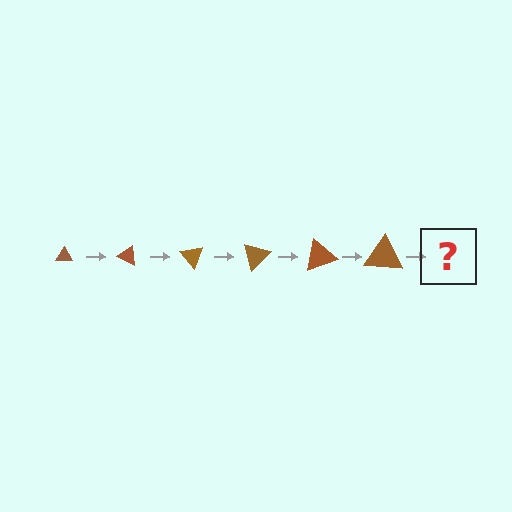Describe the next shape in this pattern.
It should be a triangle, larger than the previous one and rotated 150 degrees from the start.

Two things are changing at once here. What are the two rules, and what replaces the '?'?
The two rules are that the triangle grows larger each step and it rotates 25 degrees each step. The '?' should be a triangle, larger than the previous one and rotated 150 degrees from the start.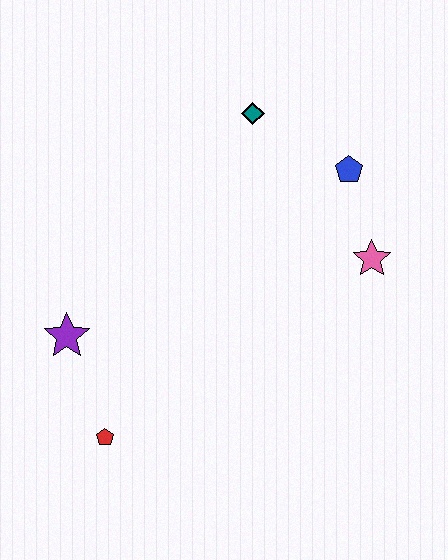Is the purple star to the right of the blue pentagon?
No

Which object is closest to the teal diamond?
The blue pentagon is closest to the teal diamond.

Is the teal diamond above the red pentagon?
Yes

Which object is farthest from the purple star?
The blue pentagon is farthest from the purple star.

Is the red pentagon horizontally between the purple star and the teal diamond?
Yes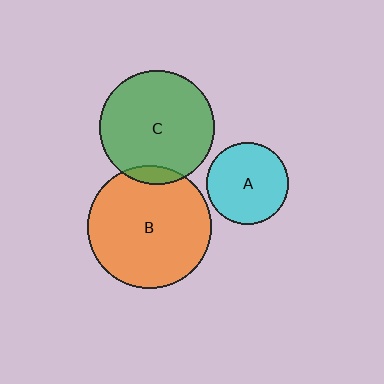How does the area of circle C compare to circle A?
Approximately 2.0 times.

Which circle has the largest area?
Circle B (orange).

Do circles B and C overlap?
Yes.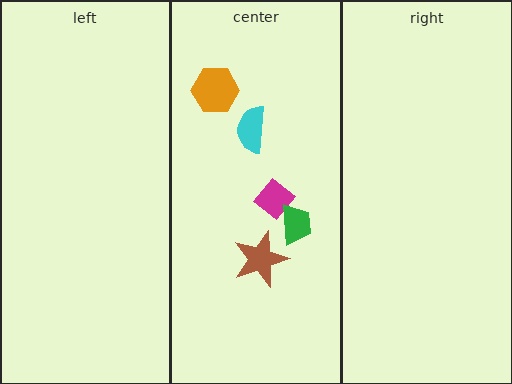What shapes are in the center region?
The brown star, the magenta diamond, the green trapezoid, the cyan semicircle, the orange hexagon.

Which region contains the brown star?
The center region.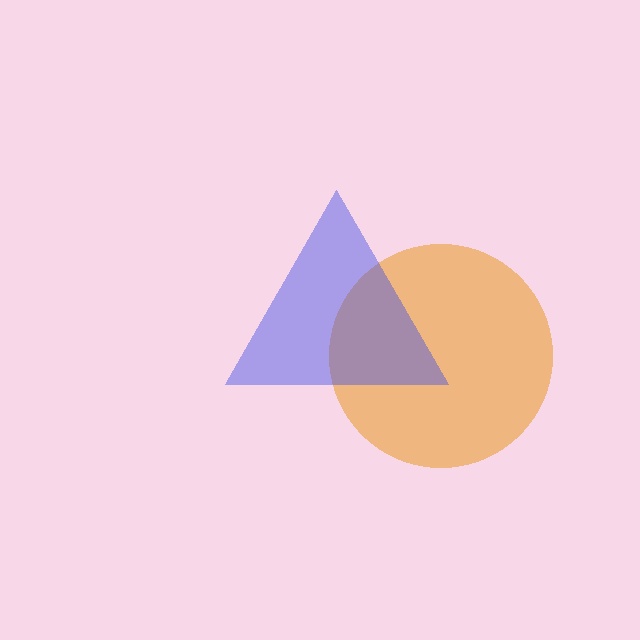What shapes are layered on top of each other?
The layered shapes are: an orange circle, a blue triangle.